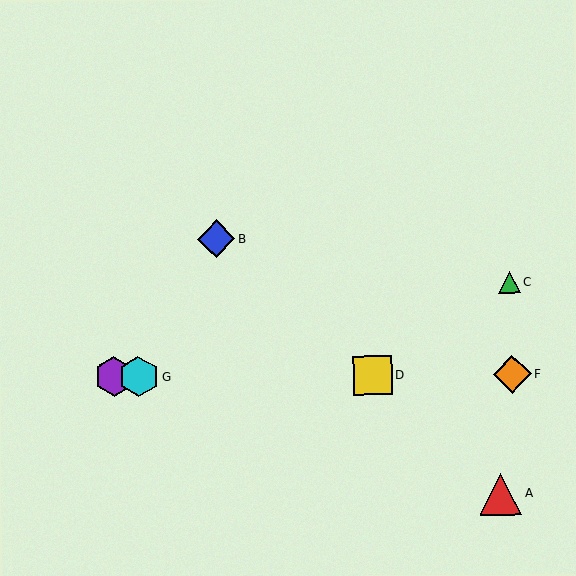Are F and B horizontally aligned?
No, F is at y≈374 and B is at y≈239.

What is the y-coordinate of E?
Object E is at y≈377.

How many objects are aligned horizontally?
4 objects (D, E, F, G) are aligned horizontally.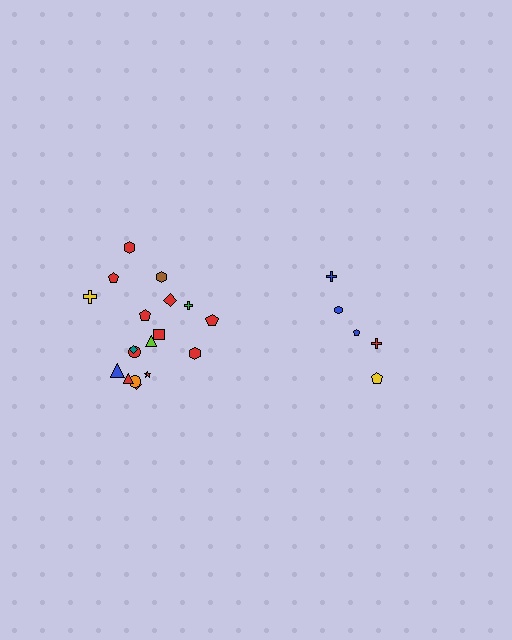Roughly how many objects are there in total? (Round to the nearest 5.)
Roughly 25 objects in total.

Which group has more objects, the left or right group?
The left group.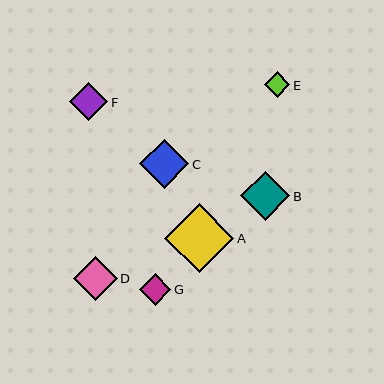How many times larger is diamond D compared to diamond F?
Diamond D is approximately 1.2 times the size of diamond F.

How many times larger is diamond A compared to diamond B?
Diamond A is approximately 1.4 times the size of diamond B.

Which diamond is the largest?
Diamond A is the largest with a size of approximately 70 pixels.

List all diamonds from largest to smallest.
From largest to smallest: A, B, C, D, F, G, E.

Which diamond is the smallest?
Diamond E is the smallest with a size of approximately 26 pixels.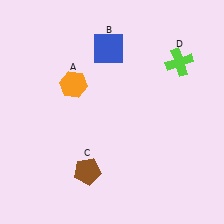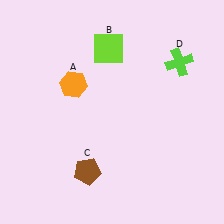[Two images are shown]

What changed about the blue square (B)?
In Image 1, B is blue. In Image 2, it changed to lime.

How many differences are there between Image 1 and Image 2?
There is 1 difference between the two images.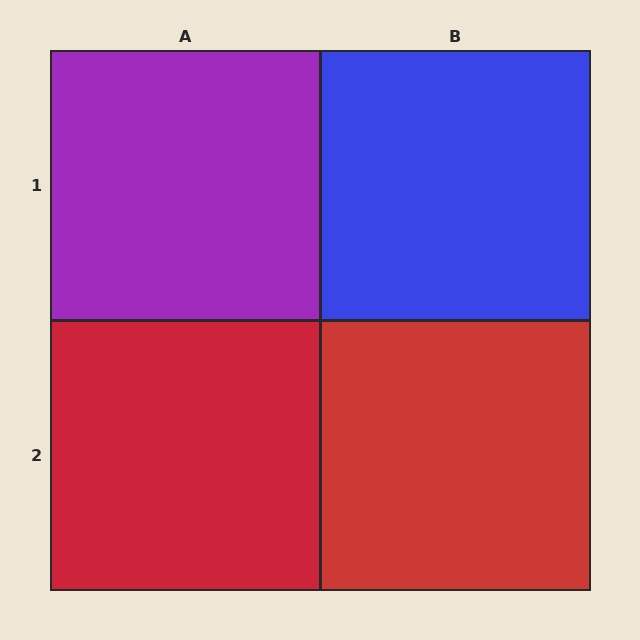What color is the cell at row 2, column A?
Red.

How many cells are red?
2 cells are red.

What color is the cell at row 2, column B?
Red.